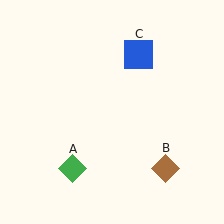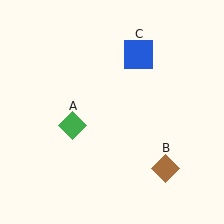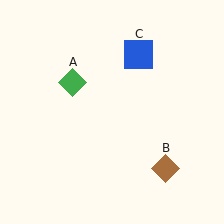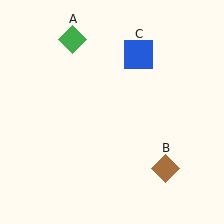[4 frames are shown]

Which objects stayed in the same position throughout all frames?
Brown diamond (object B) and blue square (object C) remained stationary.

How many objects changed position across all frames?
1 object changed position: green diamond (object A).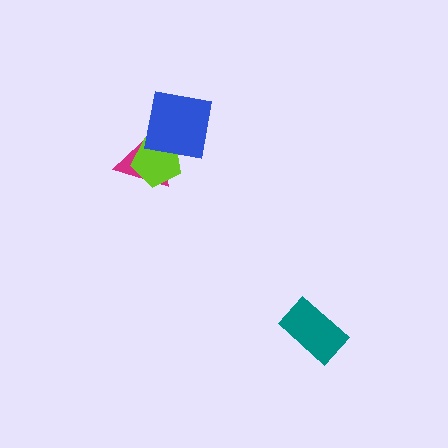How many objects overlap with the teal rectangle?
0 objects overlap with the teal rectangle.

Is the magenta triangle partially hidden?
Yes, it is partially covered by another shape.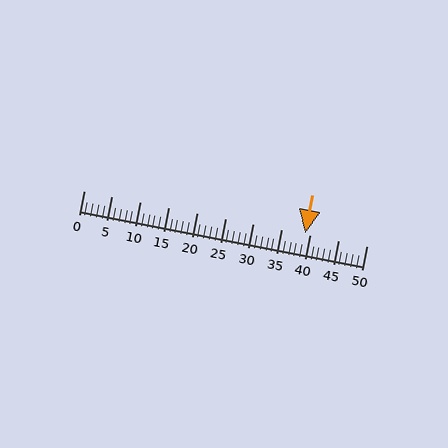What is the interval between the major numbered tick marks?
The major tick marks are spaced 5 units apart.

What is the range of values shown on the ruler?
The ruler shows values from 0 to 50.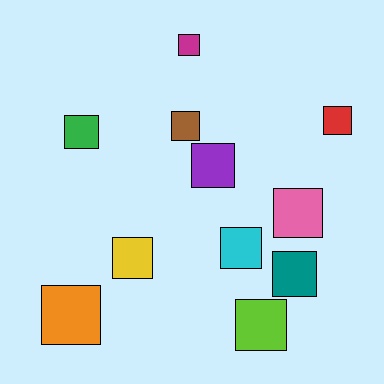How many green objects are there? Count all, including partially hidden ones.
There is 1 green object.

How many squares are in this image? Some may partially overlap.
There are 11 squares.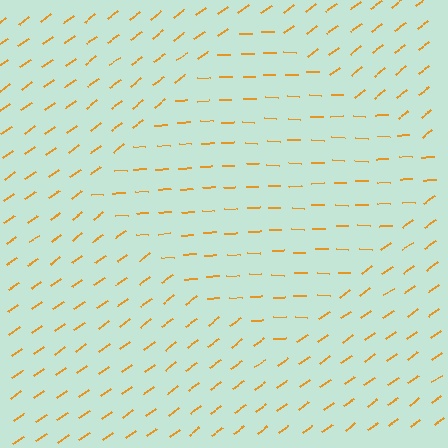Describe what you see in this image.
The image is filled with small orange line segments. A diamond region in the image has lines oriented differently from the surrounding lines, creating a visible texture boundary.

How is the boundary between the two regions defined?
The boundary is defined purely by a change in line orientation (approximately 37 degrees difference). All lines are the same color and thickness.